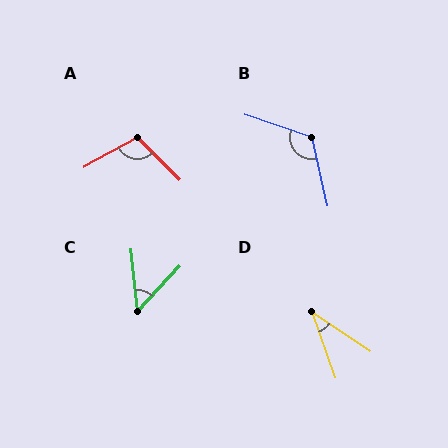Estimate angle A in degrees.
Approximately 106 degrees.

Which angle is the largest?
B, at approximately 121 degrees.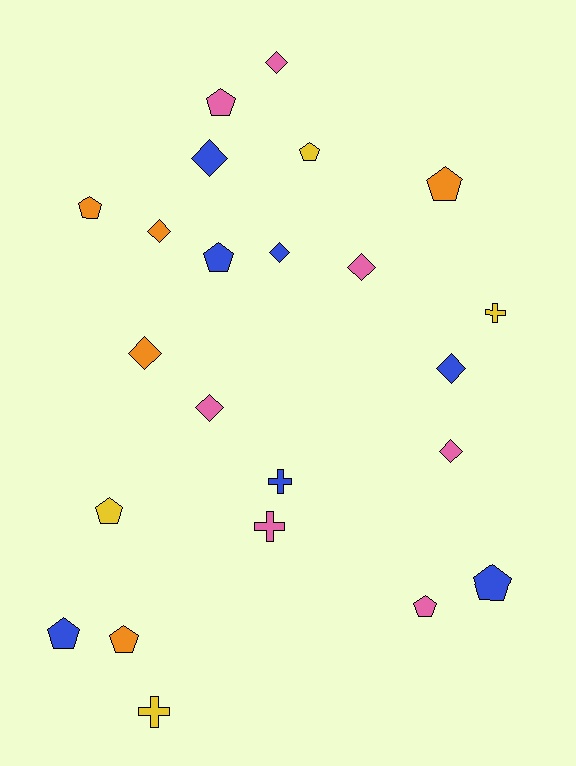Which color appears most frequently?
Blue, with 7 objects.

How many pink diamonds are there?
There are 4 pink diamonds.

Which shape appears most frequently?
Pentagon, with 10 objects.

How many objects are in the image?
There are 23 objects.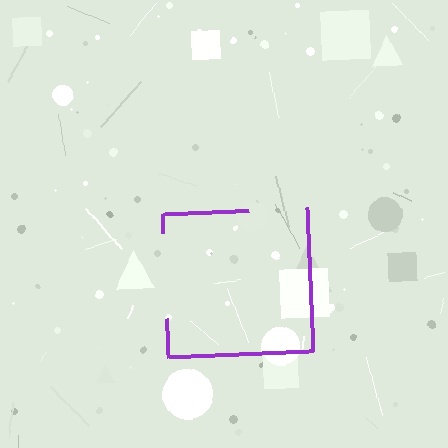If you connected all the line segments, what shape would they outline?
They would outline a square.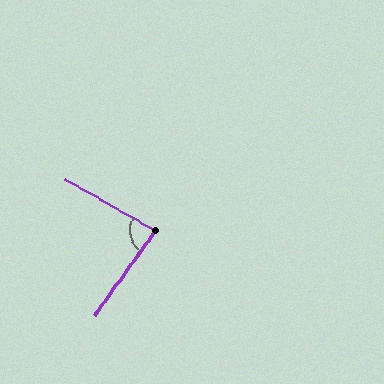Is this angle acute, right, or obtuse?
It is acute.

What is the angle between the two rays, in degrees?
Approximately 83 degrees.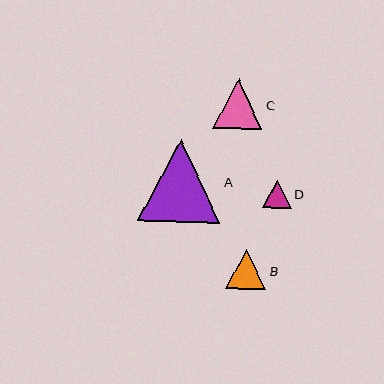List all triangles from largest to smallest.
From largest to smallest: A, C, B, D.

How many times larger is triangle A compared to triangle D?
Triangle A is approximately 2.9 times the size of triangle D.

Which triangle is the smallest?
Triangle D is the smallest with a size of approximately 29 pixels.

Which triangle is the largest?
Triangle A is the largest with a size of approximately 82 pixels.